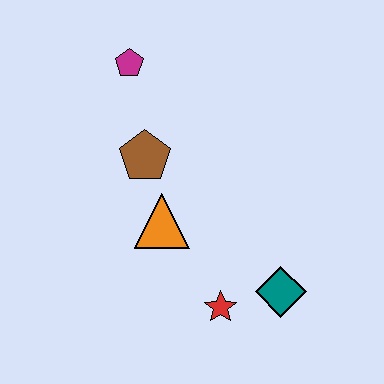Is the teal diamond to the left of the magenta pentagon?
No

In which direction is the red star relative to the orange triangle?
The red star is below the orange triangle.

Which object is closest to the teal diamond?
The red star is closest to the teal diamond.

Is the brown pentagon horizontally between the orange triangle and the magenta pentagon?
Yes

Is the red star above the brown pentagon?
No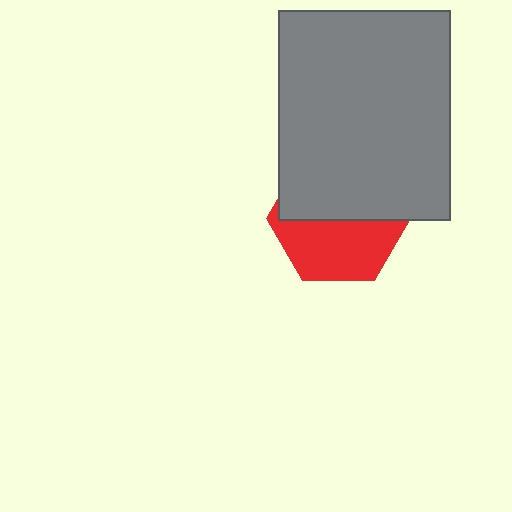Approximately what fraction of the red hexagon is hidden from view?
Roughly 52% of the red hexagon is hidden behind the gray rectangle.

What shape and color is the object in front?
The object in front is a gray rectangle.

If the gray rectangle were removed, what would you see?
You would see the complete red hexagon.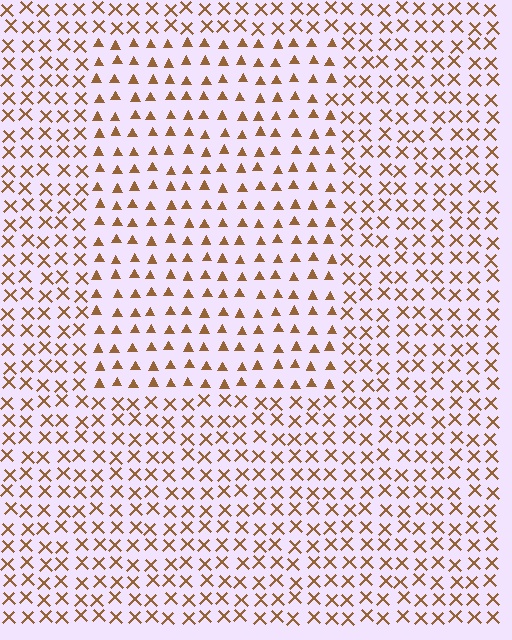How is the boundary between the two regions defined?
The boundary is defined by a change in element shape: triangles inside vs. X marks outside. All elements share the same color and spacing.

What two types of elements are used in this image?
The image uses triangles inside the rectangle region and X marks outside it.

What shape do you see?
I see a rectangle.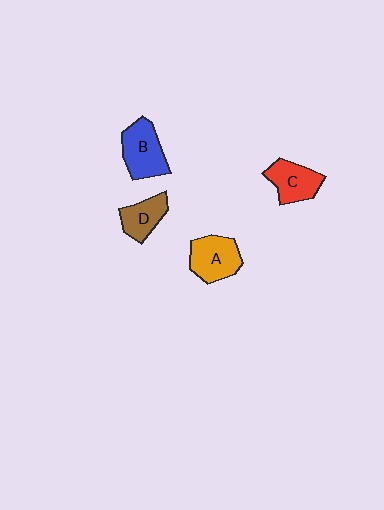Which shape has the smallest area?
Shape D (brown).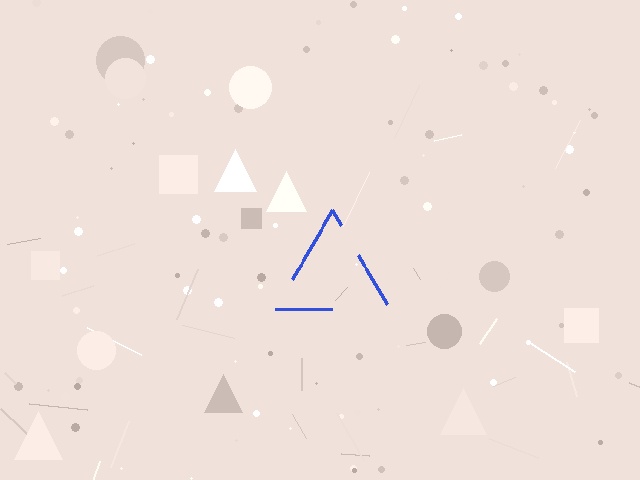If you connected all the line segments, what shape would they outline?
They would outline a triangle.